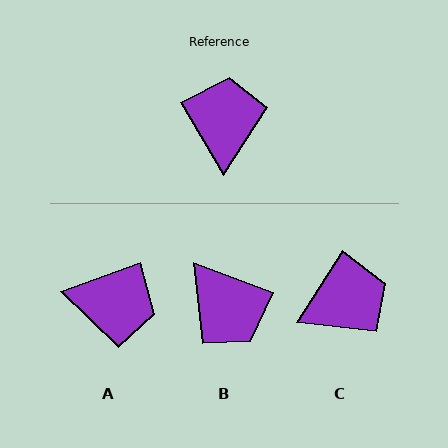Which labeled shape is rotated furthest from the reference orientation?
B, about 141 degrees away.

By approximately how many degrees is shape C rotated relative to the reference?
Approximately 63 degrees clockwise.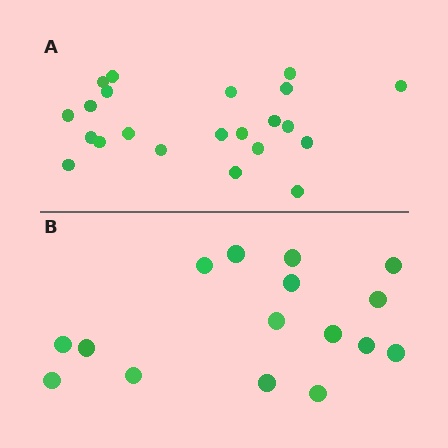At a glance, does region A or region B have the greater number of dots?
Region A (the top region) has more dots.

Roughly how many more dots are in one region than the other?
Region A has about 6 more dots than region B.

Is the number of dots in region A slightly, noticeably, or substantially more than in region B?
Region A has noticeably more, but not dramatically so. The ratio is roughly 1.4 to 1.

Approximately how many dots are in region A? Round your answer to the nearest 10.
About 20 dots. (The exact count is 22, which rounds to 20.)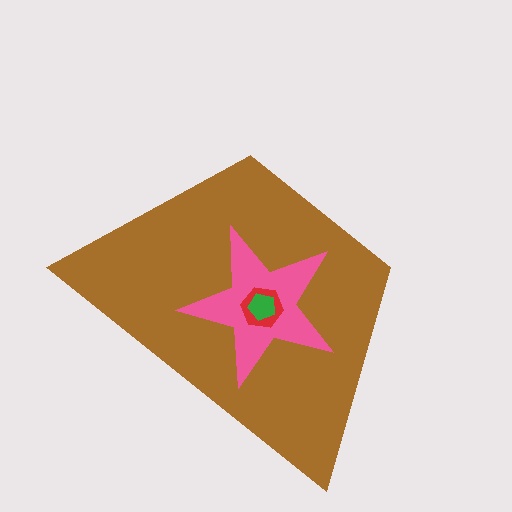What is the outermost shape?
The brown trapezoid.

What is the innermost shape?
The green pentagon.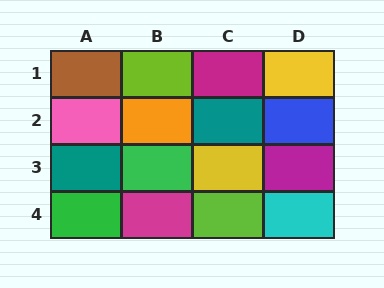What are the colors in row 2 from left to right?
Pink, orange, teal, blue.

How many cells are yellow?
2 cells are yellow.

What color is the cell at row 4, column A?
Green.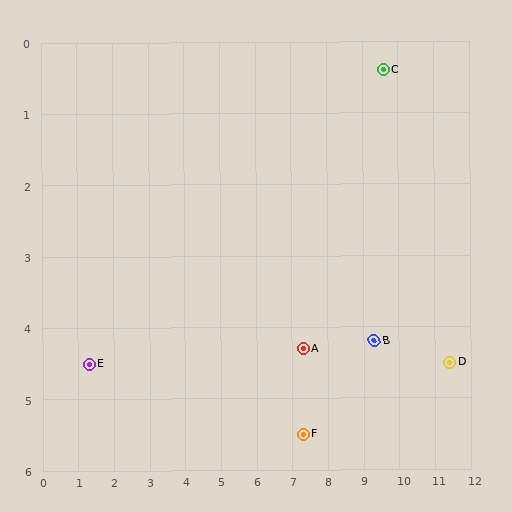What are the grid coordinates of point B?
Point B is at approximately (9.3, 4.2).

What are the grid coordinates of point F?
Point F is at approximately (7.3, 5.5).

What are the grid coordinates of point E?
Point E is at approximately (1.3, 4.5).